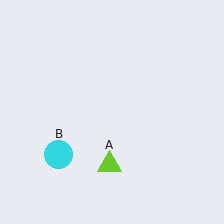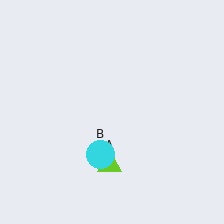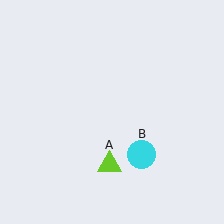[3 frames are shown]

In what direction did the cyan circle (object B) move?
The cyan circle (object B) moved right.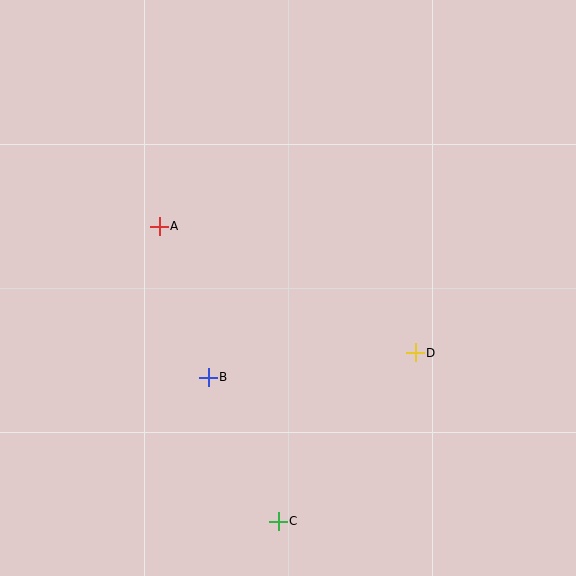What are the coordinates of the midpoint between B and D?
The midpoint between B and D is at (312, 365).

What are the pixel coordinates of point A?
Point A is at (159, 226).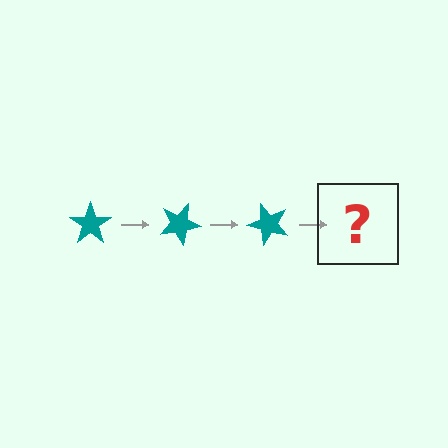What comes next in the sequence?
The next element should be a teal star rotated 75 degrees.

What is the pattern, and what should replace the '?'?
The pattern is that the star rotates 25 degrees each step. The '?' should be a teal star rotated 75 degrees.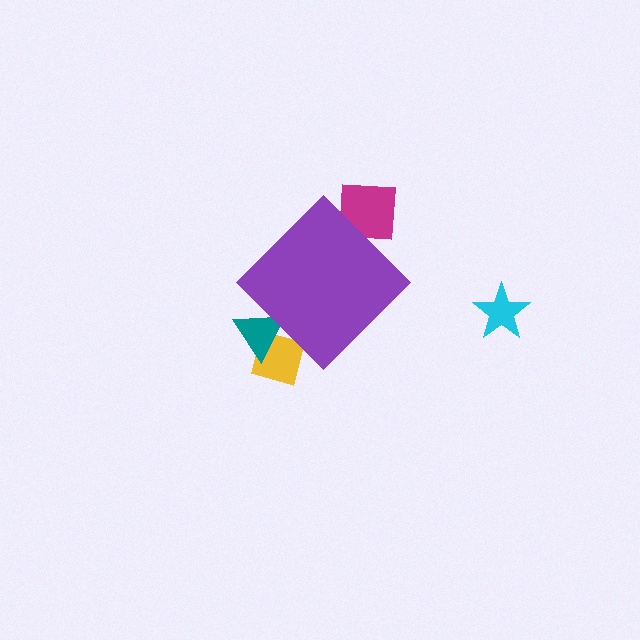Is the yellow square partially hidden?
Yes, the yellow square is partially hidden behind the purple diamond.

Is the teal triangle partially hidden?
Yes, the teal triangle is partially hidden behind the purple diamond.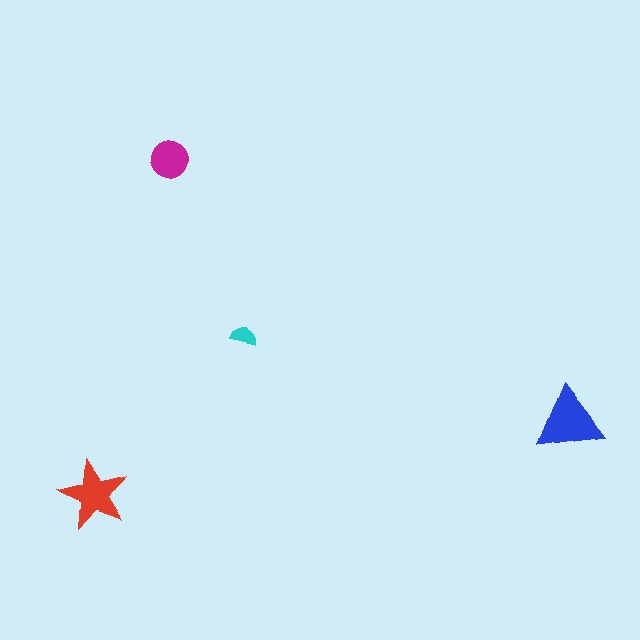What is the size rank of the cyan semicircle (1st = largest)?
4th.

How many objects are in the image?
There are 4 objects in the image.